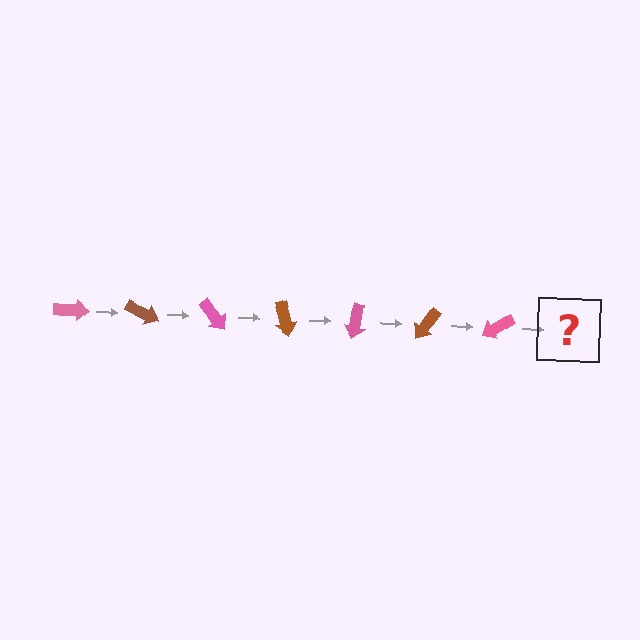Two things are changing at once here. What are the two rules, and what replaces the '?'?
The two rules are that it rotates 25 degrees each step and the color cycles through pink and brown. The '?' should be a brown arrow, rotated 175 degrees from the start.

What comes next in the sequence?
The next element should be a brown arrow, rotated 175 degrees from the start.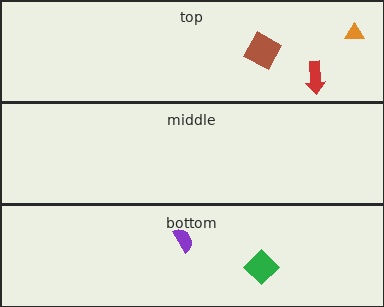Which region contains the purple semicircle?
The bottom region.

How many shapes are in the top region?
3.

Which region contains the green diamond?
The bottom region.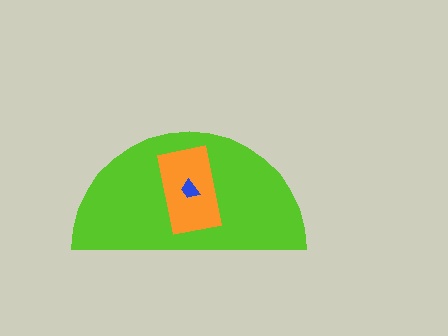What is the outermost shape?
The lime semicircle.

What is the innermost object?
The blue trapezoid.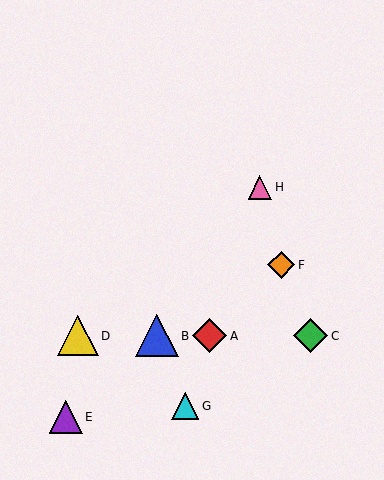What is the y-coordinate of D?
Object D is at y≈336.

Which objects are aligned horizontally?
Objects A, B, C, D are aligned horizontally.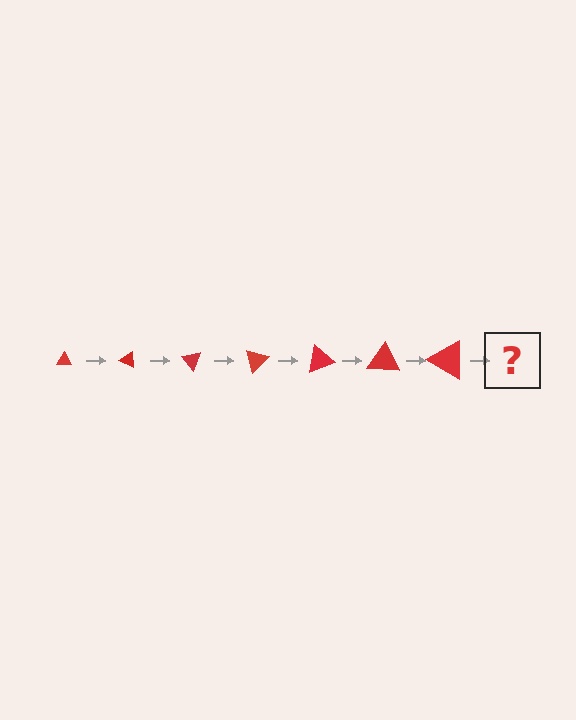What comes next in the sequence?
The next element should be a triangle, larger than the previous one and rotated 175 degrees from the start.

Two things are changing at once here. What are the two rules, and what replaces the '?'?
The two rules are that the triangle grows larger each step and it rotates 25 degrees each step. The '?' should be a triangle, larger than the previous one and rotated 175 degrees from the start.